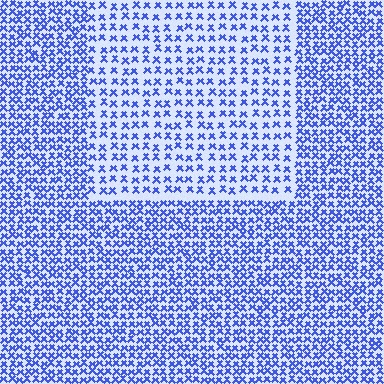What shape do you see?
I see a rectangle.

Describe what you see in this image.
The image contains small blue elements arranged at two different densities. A rectangle-shaped region is visible where the elements are less densely packed than the surrounding area.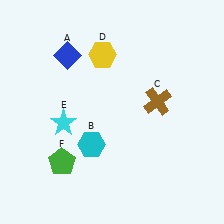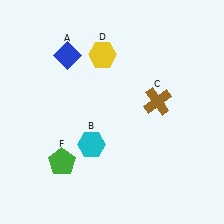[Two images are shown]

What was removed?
The cyan star (E) was removed in Image 2.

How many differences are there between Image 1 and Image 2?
There is 1 difference between the two images.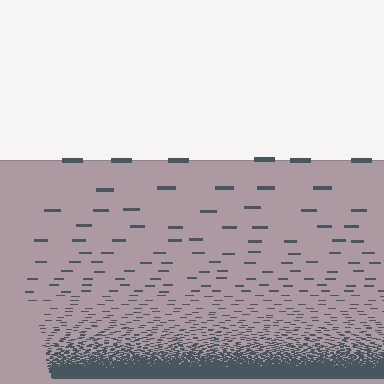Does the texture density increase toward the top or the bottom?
Density increases toward the bottom.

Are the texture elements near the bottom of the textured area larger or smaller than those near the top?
Smaller. The gradient is inverted — elements near the bottom are smaller and denser.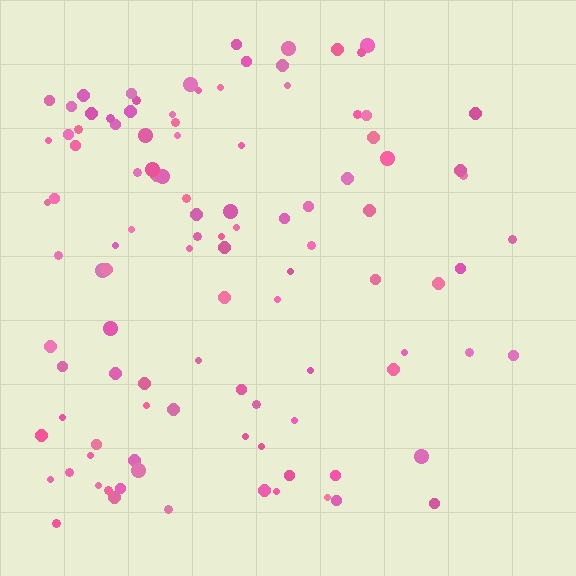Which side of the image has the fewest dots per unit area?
The right.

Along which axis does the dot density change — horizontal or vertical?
Horizontal.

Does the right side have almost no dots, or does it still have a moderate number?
Still a moderate number, just noticeably fewer than the left.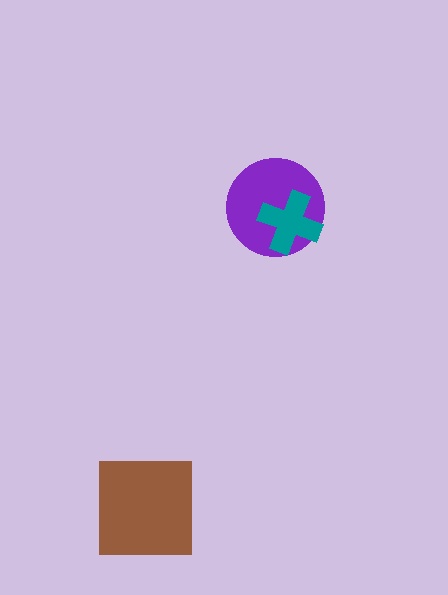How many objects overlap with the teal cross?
1 object overlaps with the teal cross.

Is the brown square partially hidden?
No, no other shape covers it.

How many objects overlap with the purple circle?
1 object overlaps with the purple circle.